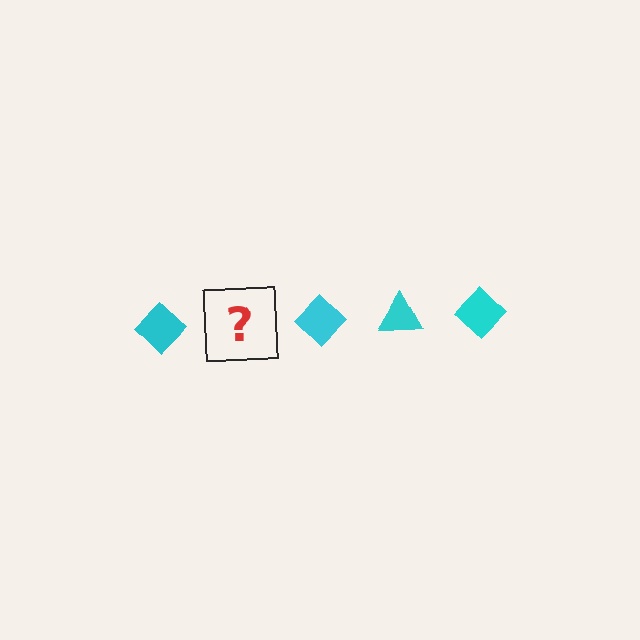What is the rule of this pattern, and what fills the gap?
The rule is that the pattern cycles through diamond, triangle shapes in cyan. The gap should be filled with a cyan triangle.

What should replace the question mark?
The question mark should be replaced with a cyan triangle.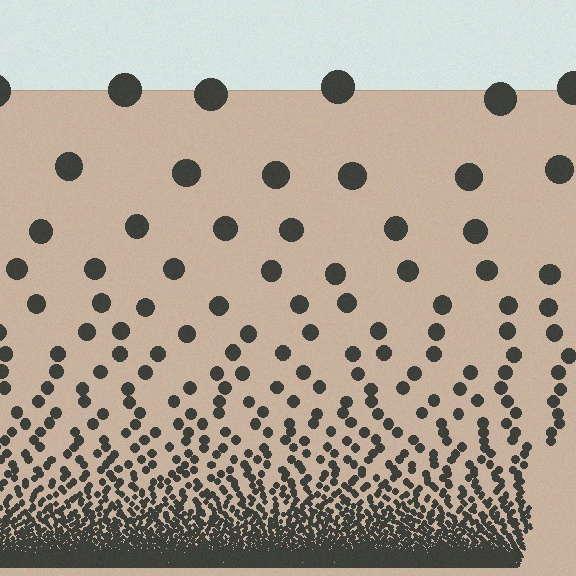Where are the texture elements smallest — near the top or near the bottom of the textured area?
Near the bottom.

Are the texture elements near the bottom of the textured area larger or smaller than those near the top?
Smaller. The gradient is inverted — elements near the bottom are smaller and denser.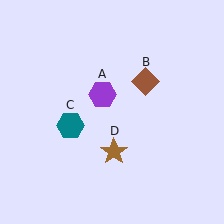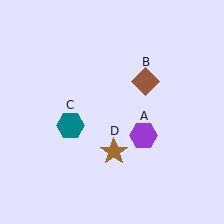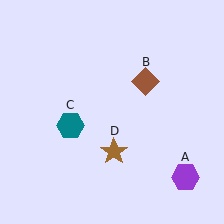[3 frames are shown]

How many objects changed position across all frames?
1 object changed position: purple hexagon (object A).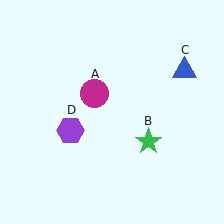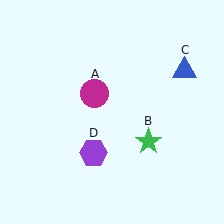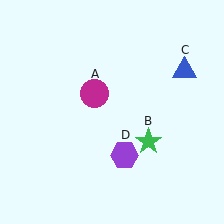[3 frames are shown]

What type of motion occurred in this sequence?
The purple hexagon (object D) rotated counterclockwise around the center of the scene.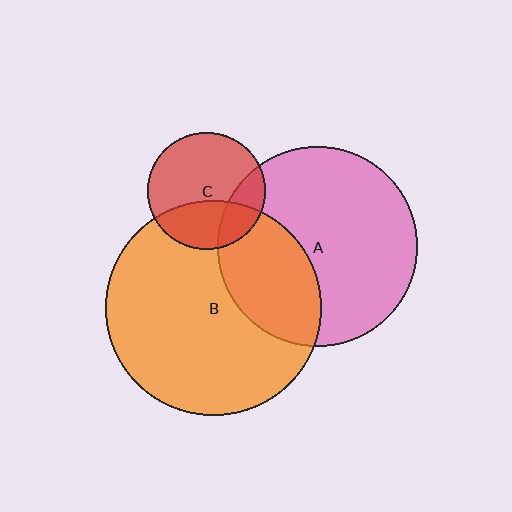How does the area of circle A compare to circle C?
Approximately 2.9 times.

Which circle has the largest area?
Circle B (orange).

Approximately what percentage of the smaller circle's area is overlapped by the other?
Approximately 20%.